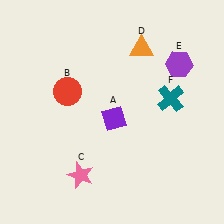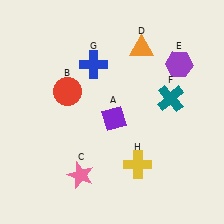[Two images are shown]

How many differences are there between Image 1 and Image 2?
There are 2 differences between the two images.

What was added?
A blue cross (G), a yellow cross (H) were added in Image 2.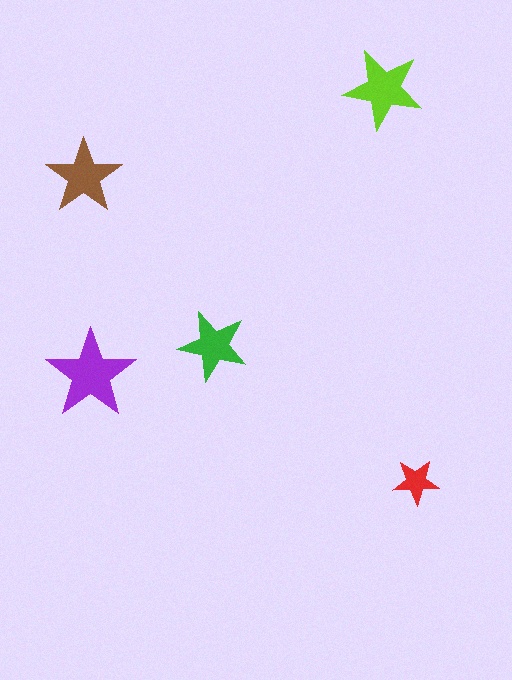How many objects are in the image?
There are 5 objects in the image.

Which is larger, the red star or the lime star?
The lime one.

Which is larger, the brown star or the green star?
The brown one.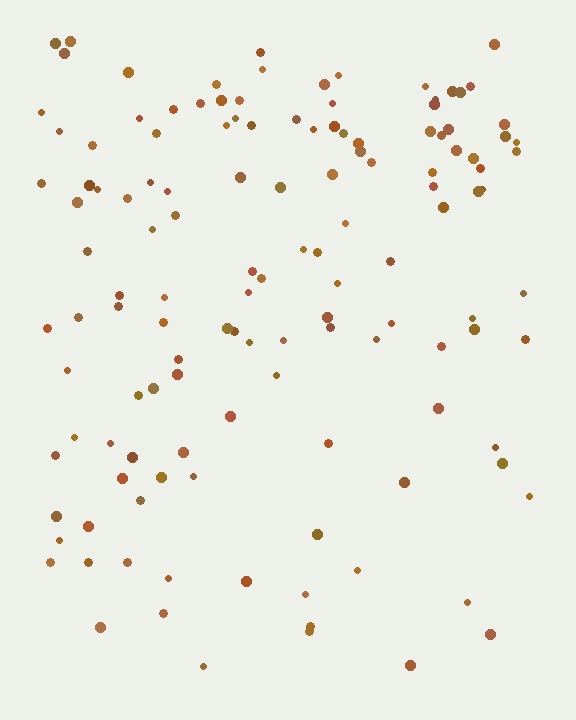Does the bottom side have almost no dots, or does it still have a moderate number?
Still a moderate number, just noticeably fewer than the top.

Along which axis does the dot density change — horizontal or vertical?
Vertical.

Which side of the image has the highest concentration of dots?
The top.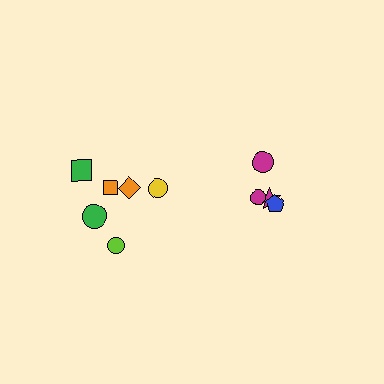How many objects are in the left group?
There are 6 objects.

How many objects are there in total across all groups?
There are 10 objects.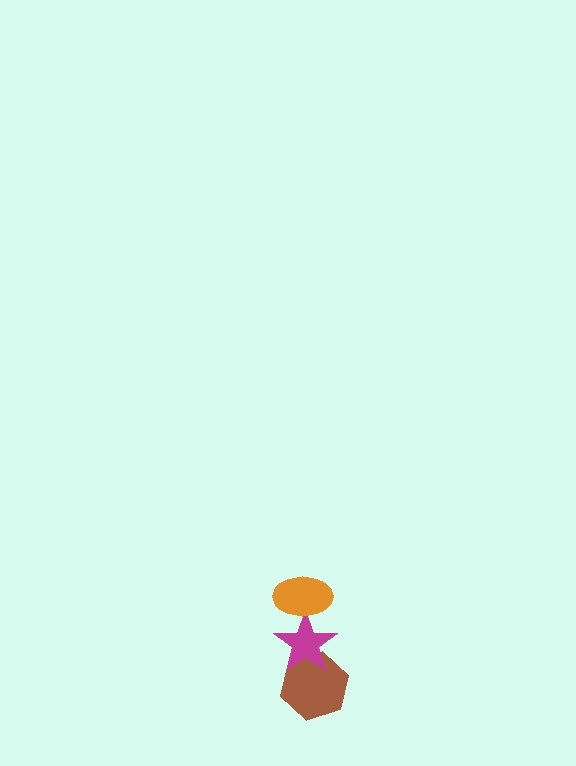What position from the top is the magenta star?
The magenta star is 2nd from the top.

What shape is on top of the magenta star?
The orange ellipse is on top of the magenta star.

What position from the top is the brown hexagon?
The brown hexagon is 3rd from the top.